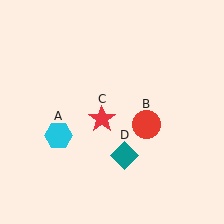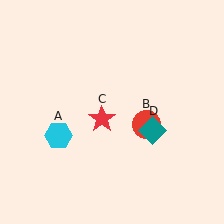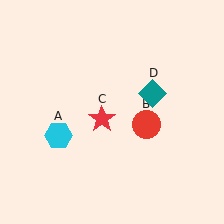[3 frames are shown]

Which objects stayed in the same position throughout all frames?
Cyan hexagon (object A) and red circle (object B) and red star (object C) remained stationary.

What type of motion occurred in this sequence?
The teal diamond (object D) rotated counterclockwise around the center of the scene.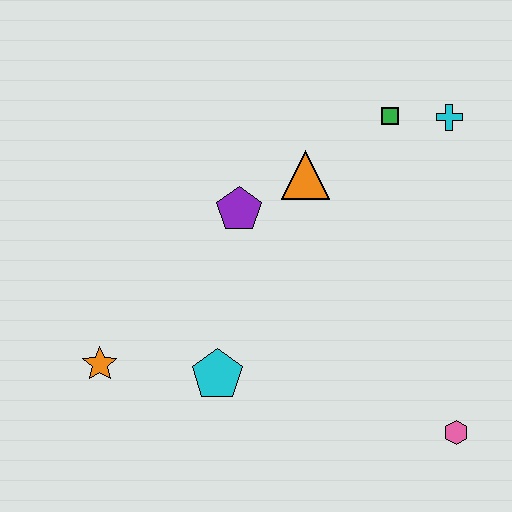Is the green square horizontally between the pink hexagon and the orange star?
Yes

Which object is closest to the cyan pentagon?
The orange star is closest to the cyan pentagon.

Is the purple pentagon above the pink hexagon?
Yes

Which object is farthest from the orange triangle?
The pink hexagon is farthest from the orange triangle.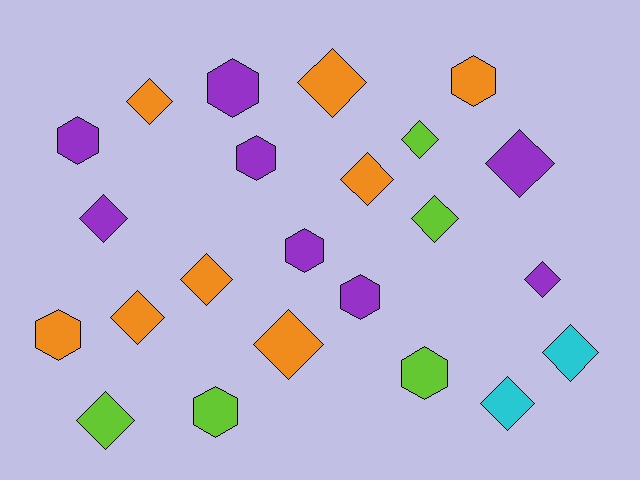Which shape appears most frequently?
Diamond, with 14 objects.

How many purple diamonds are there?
There are 3 purple diamonds.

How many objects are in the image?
There are 23 objects.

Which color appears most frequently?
Purple, with 8 objects.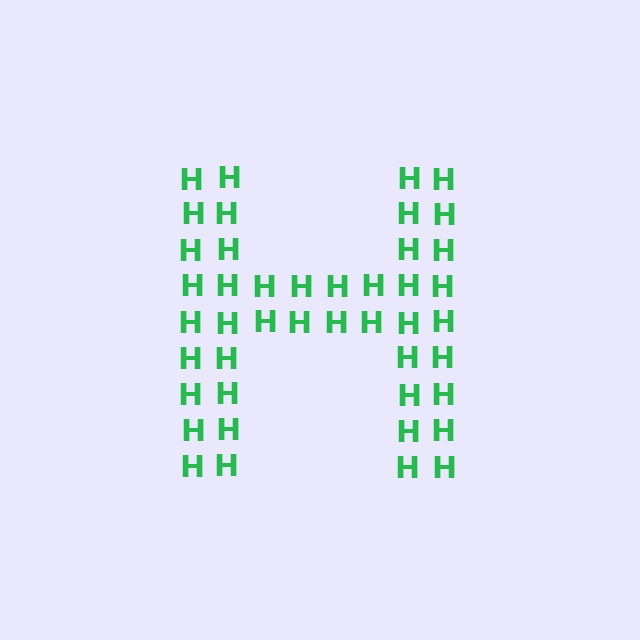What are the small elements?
The small elements are letter H's.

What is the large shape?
The large shape is the letter H.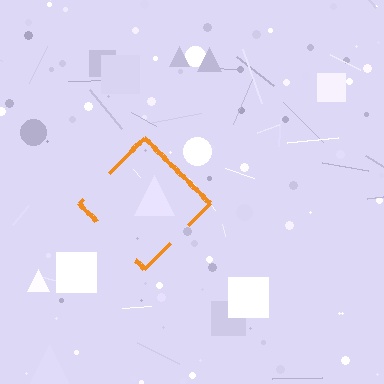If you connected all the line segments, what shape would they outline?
They would outline a diamond.